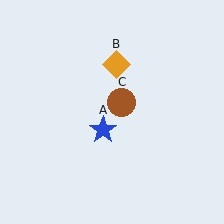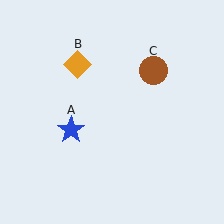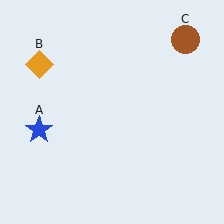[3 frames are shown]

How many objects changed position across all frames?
3 objects changed position: blue star (object A), orange diamond (object B), brown circle (object C).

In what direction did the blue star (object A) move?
The blue star (object A) moved left.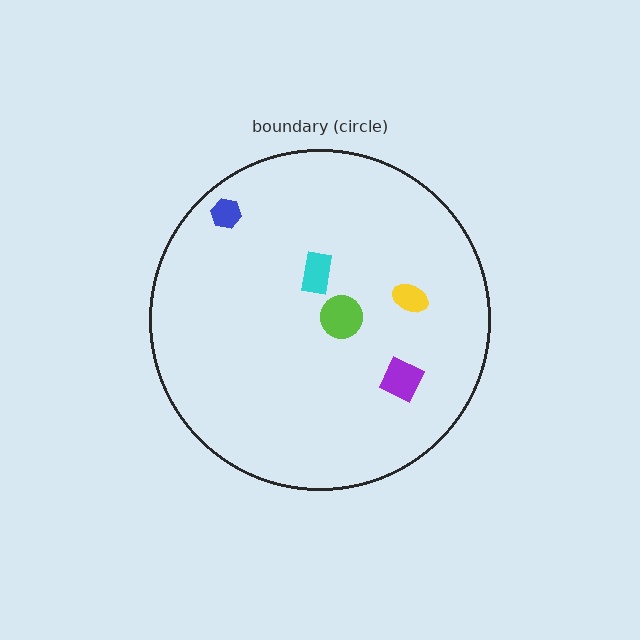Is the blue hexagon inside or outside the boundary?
Inside.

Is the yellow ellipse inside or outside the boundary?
Inside.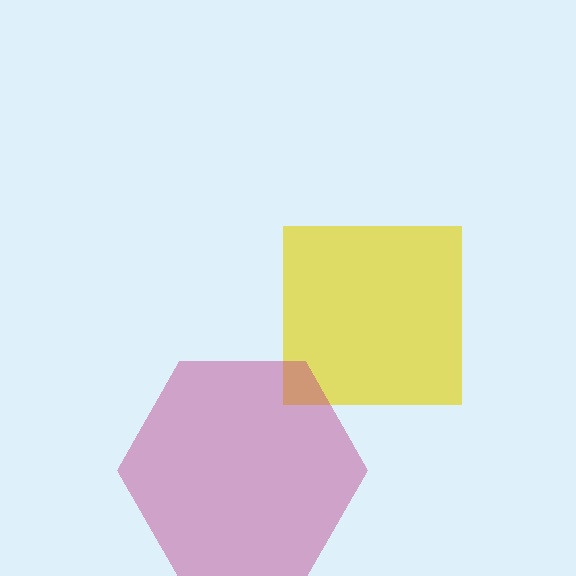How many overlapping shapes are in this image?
There are 2 overlapping shapes in the image.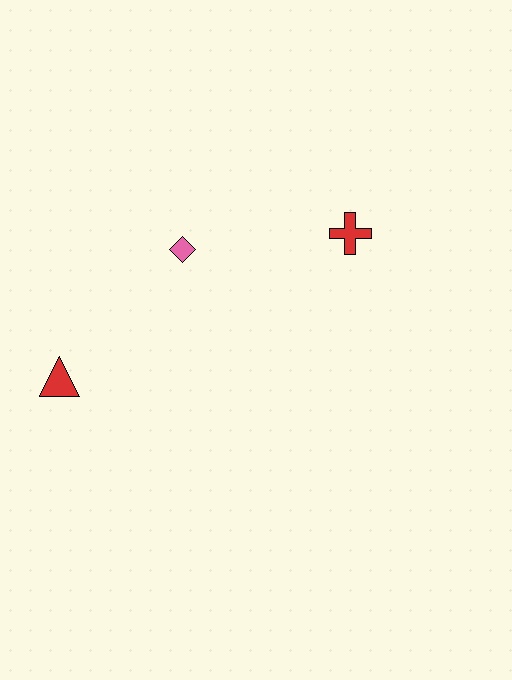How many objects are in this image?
There are 3 objects.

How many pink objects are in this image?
There is 1 pink object.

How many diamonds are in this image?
There is 1 diamond.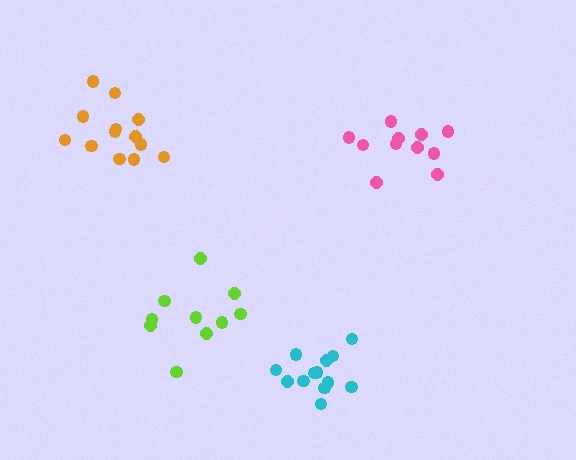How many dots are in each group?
Group 1: 10 dots, Group 2: 13 dots, Group 3: 11 dots, Group 4: 13 dots (47 total).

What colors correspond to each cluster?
The clusters are colored: lime, cyan, pink, orange.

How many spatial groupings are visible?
There are 4 spatial groupings.